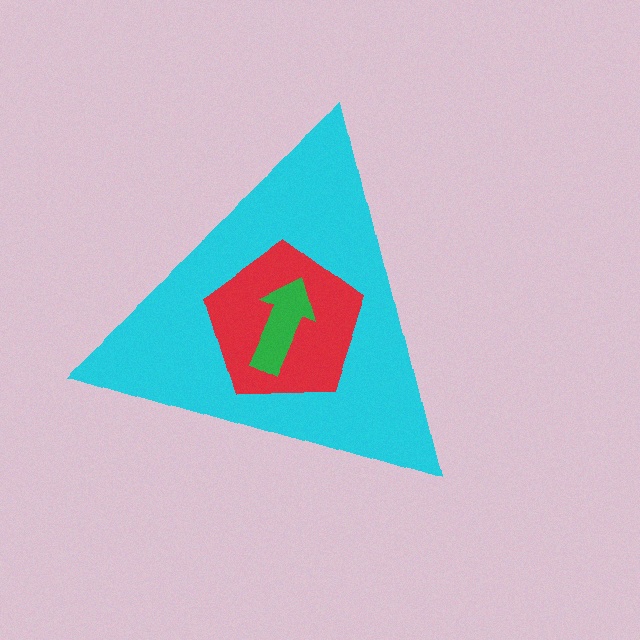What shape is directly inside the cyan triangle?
The red pentagon.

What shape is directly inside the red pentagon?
The green arrow.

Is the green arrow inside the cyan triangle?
Yes.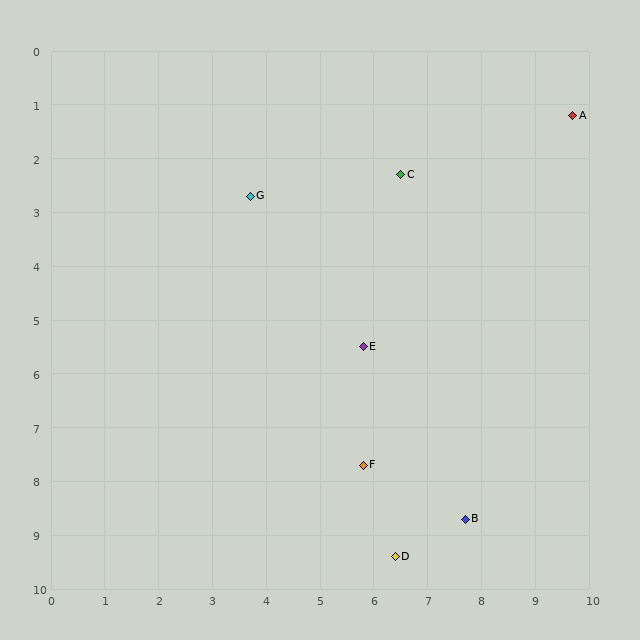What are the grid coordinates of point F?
Point F is at approximately (5.8, 7.7).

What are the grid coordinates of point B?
Point B is at approximately (7.7, 8.7).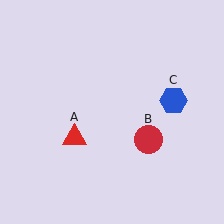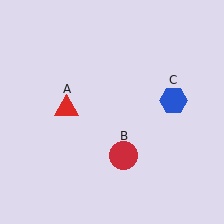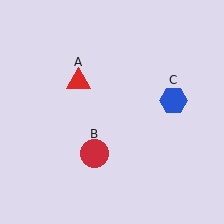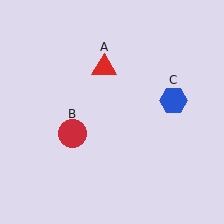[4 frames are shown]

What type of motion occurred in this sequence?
The red triangle (object A), red circle (object B) rotated clockwise around the center of the scene.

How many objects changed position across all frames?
2 objects changed position: red triangle (object A), red circle (object B).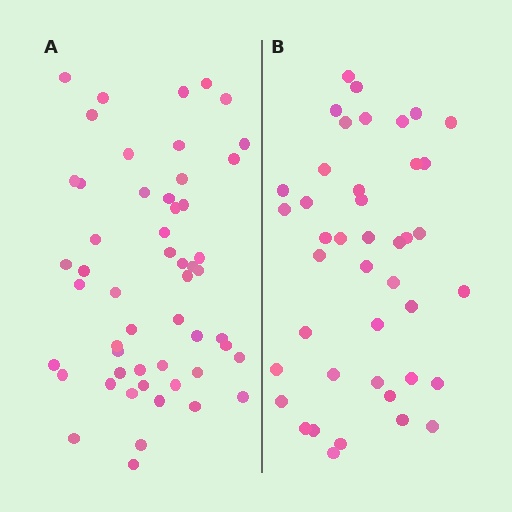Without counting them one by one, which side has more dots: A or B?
Region A (the left region) has more dots.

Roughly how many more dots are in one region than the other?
Region A has roughly 12 or so more dots than region B.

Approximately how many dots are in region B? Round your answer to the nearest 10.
About 40 dots. (The exact count is 42, which rounds to 40.)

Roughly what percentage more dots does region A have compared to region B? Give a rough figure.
About 25% more.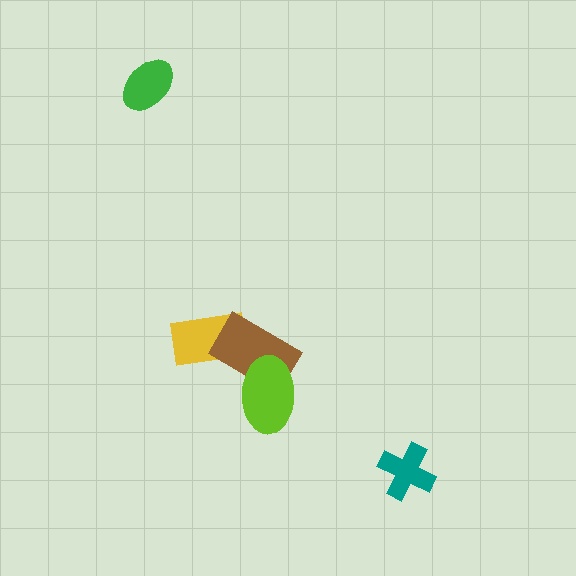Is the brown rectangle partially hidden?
Yes, it is partially covered by another shape.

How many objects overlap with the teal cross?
0 objects overlap with the teal cross.